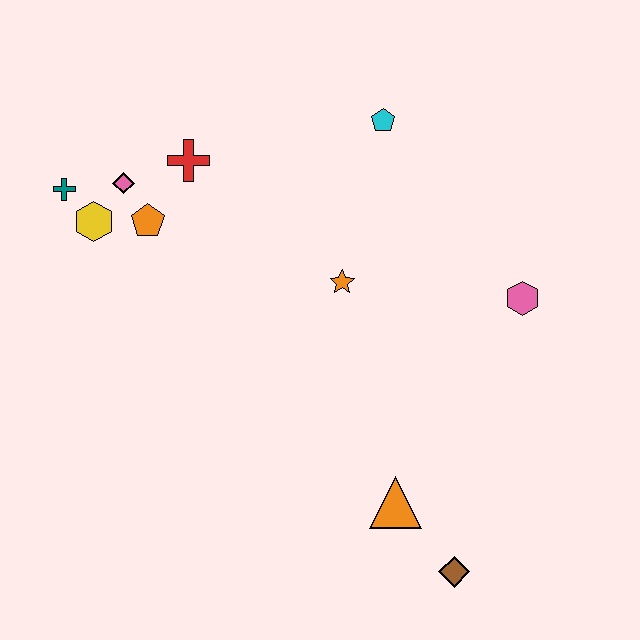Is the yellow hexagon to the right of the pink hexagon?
No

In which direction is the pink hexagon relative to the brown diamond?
The pink hexagon is above the brown diamond.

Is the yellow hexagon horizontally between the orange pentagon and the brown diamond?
No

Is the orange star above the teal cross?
No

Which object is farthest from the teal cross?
The brown diamond is farthest from the teal cross.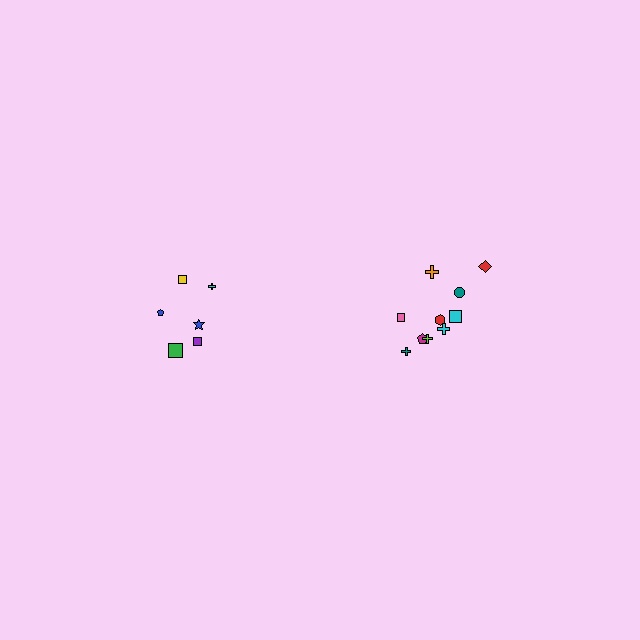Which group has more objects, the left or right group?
The right group.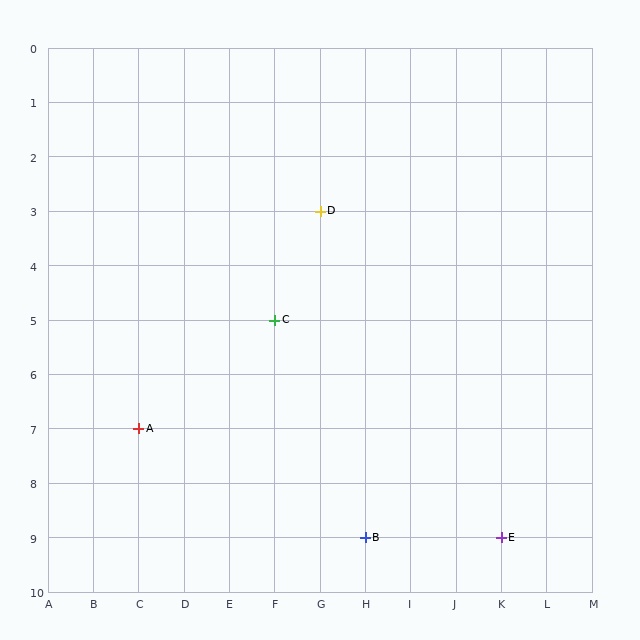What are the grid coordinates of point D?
Point D is at grid coordinates (G, 3).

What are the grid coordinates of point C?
Point C is at grid coordinates (F, 5).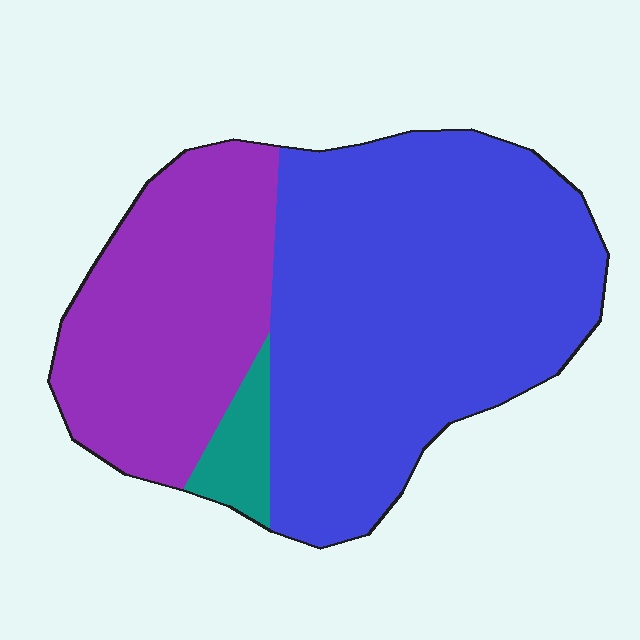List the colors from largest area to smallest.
From largest to smallest: blue, purple, teal.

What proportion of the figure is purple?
Purple takes up about one third (1/3) of the figure.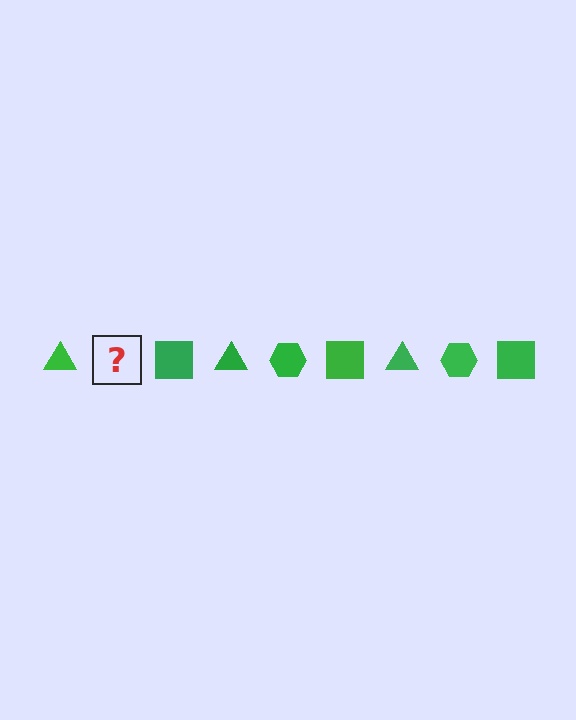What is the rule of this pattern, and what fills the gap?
The rule is that the pattern cycles through triangle, hexagon, square shapes in green. The gap should be filled with a green hexagon.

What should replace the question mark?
The question mark should be replaced with a green hexagon.